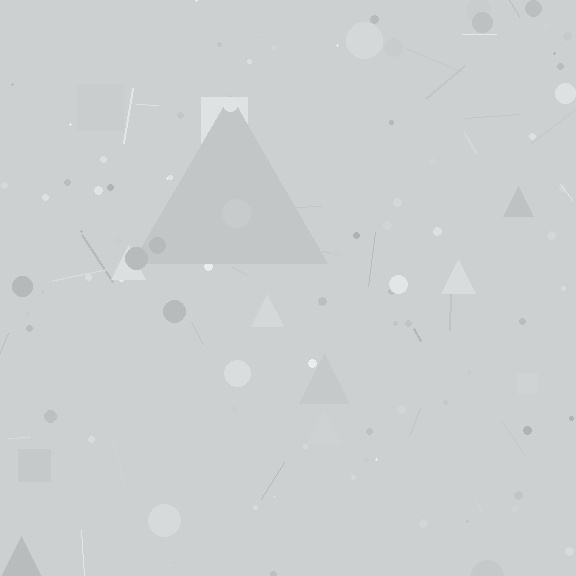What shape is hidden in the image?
A triangle is hidden in the image.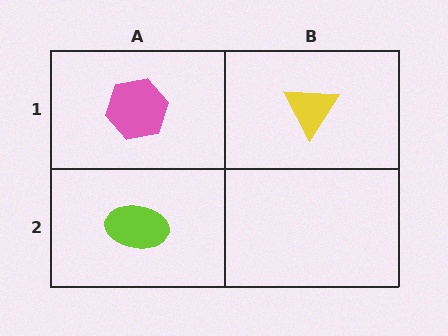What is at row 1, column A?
A pink hexagon.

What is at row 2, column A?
A lime ellipse.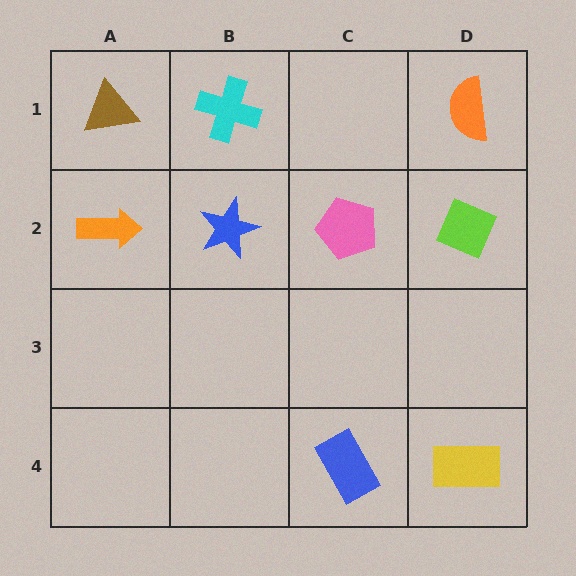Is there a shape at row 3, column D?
No, that cell is empty.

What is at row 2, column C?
A pink pentagon.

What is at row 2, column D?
A lime diamond.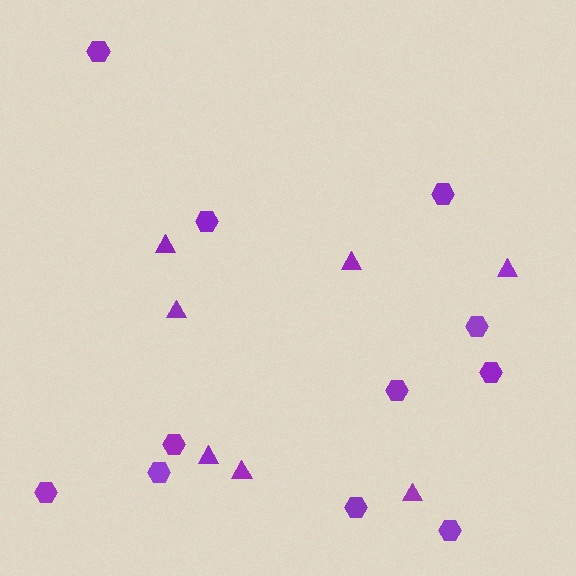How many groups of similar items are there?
There are 2 groups: one group of triangles (7) and one group of hexagons (11).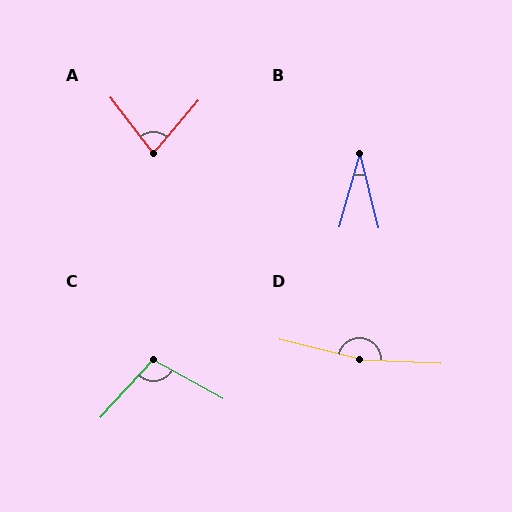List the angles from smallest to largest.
B (30°), A (78°), C (104°), D (169°).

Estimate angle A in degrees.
Approximately 78 degrees.